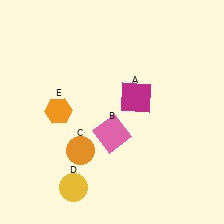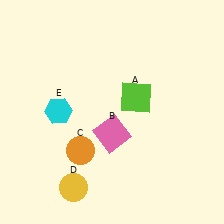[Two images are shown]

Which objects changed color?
A changed from magenta to lime. E changed from orange to cyan.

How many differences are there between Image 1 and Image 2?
There are 2 differences between the two images.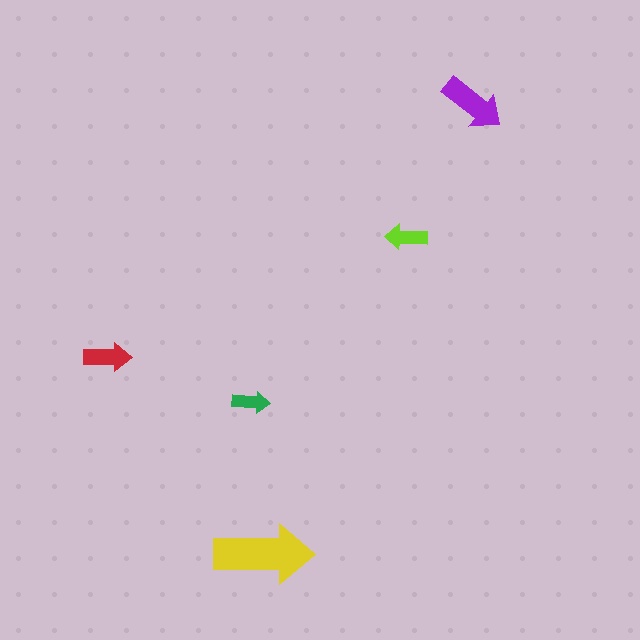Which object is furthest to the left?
The red arrow is leftmost.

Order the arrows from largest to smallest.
the yellow one, the purple one, the red one, the lime one, the green one.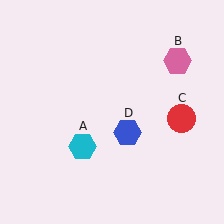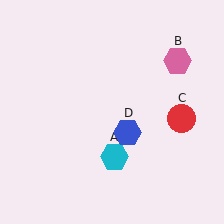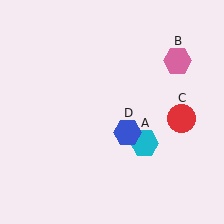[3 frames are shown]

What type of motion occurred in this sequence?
The cyan hexagon (object A) rotated counterclockwise around the center of the scene.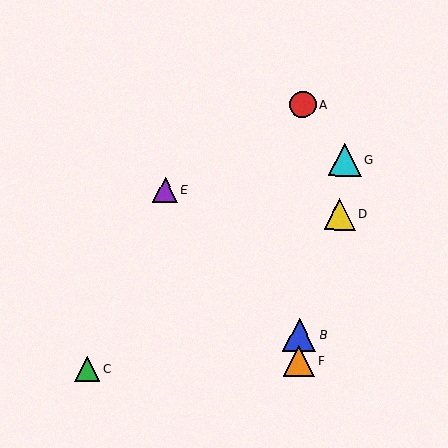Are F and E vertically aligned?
No, F is at x≈299 and E is at x≈165.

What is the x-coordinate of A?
Object A is at x≈303.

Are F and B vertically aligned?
Yes, both are at x≈299.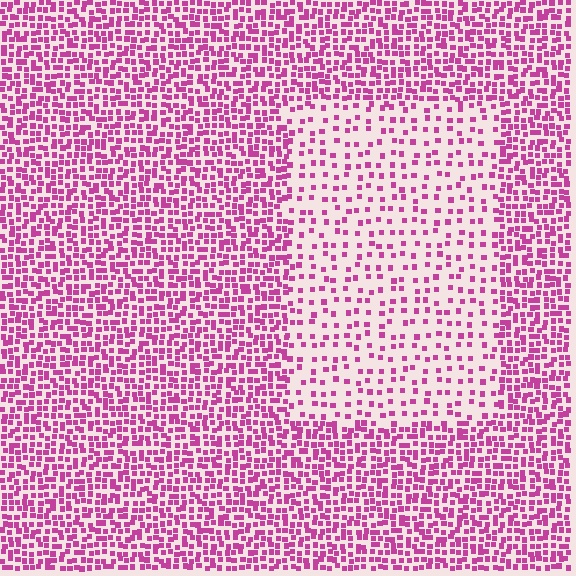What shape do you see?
I see a rectangle.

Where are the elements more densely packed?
The elements are more densely packed outside the rectangle boundary.